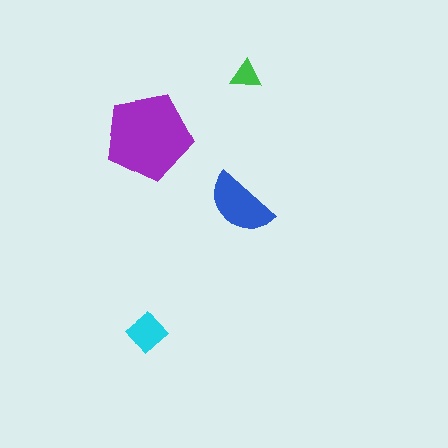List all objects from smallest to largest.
The green triangle, the cyan diamond, the blue semicircle, the purple pentagon.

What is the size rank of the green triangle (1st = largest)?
4th.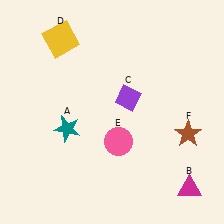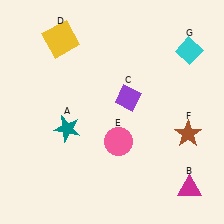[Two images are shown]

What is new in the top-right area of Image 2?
A cyan diamond (G) was added in the top-right area of Image 2.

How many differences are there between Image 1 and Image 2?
There is 1 difference between the two images.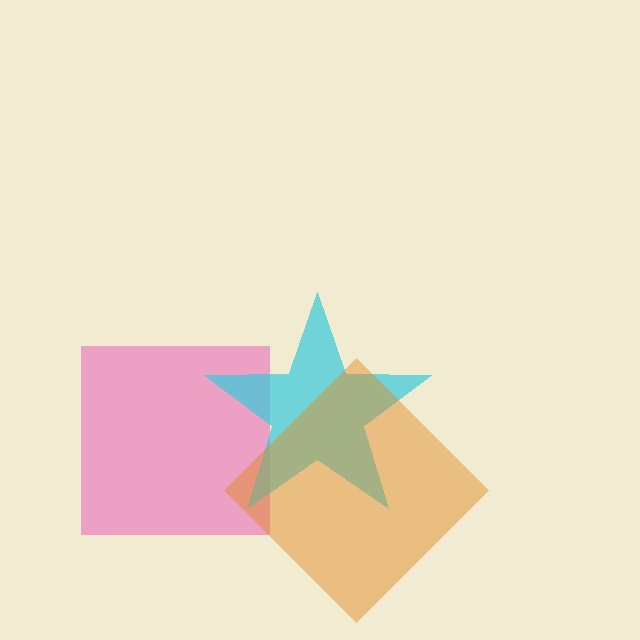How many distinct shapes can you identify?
There are 3 distinct shapes: a pink square, a cyan star, an orange diamond.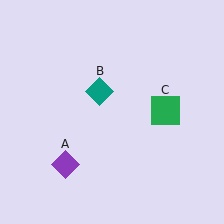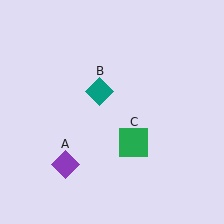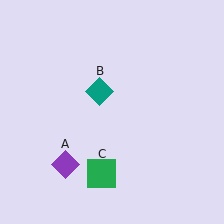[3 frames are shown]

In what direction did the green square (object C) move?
The green square (object C) moved down and to the left.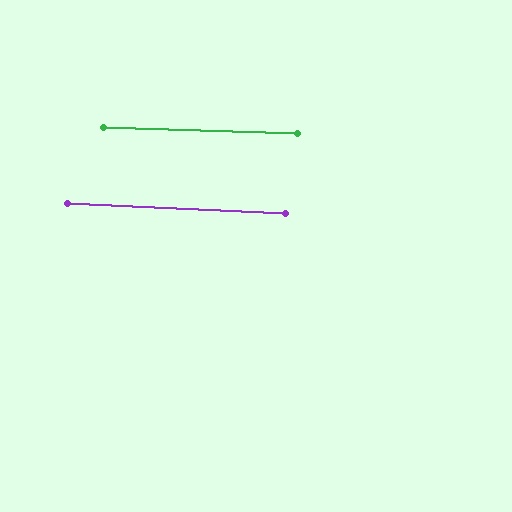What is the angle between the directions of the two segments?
Approximately 1 degree.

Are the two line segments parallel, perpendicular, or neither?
Parallel — their directions differ by only 1.1°.